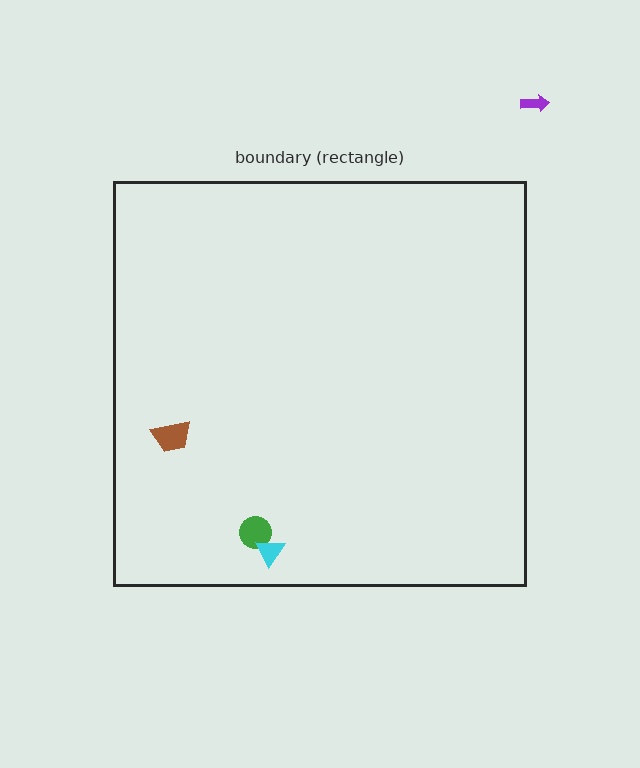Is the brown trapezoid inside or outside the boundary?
Inside.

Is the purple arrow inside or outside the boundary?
Outside.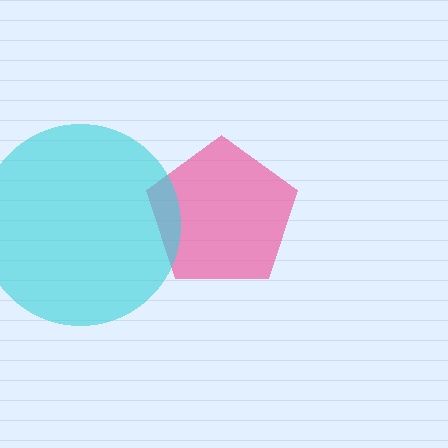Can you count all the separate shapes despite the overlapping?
Yes, there are 2 separate shapes.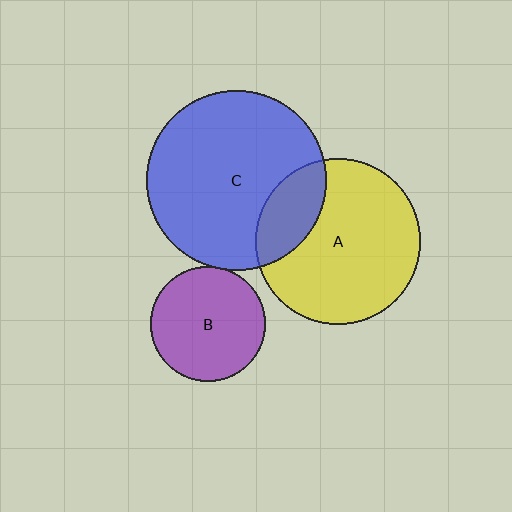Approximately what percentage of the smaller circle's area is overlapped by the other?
Approximately 20%.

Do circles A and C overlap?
Yes.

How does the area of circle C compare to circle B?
Approximately 2.5 times.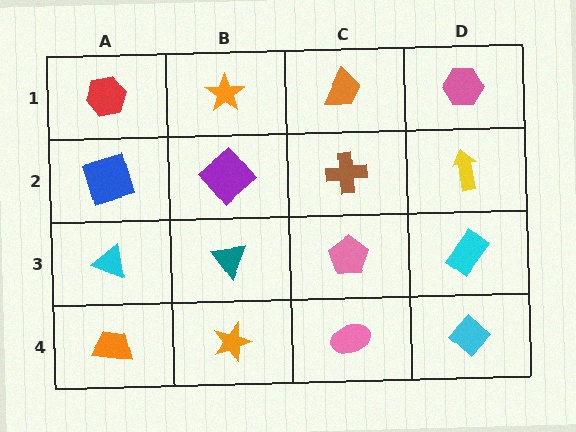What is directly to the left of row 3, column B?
A cyan triangle.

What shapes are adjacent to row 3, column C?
A brown cross (row 2, column C), a pink ellipse (row 4, column C), a teal triangle (row 3, column B), a cyan rectangle (row 3, column D).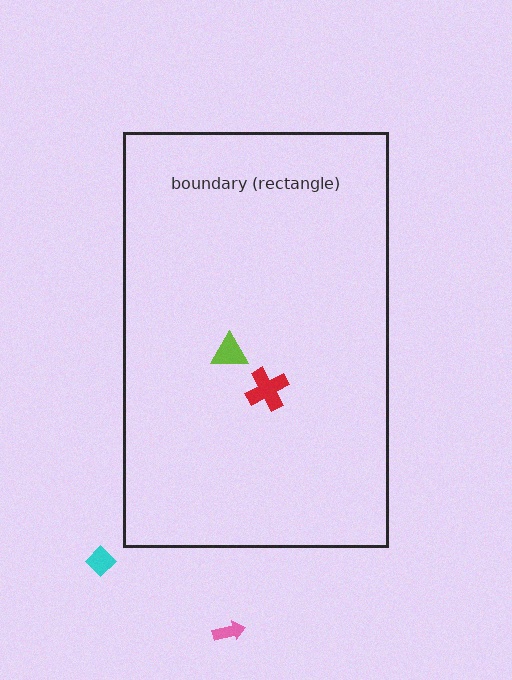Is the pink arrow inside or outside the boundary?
Outside.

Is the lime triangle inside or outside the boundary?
Inside.